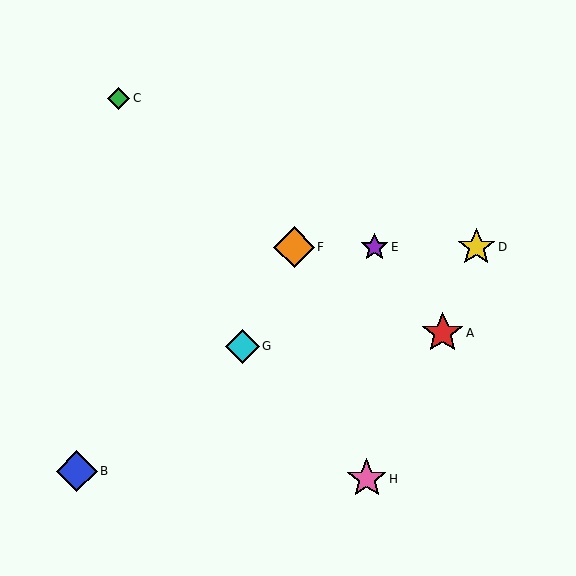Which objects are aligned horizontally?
Objects D, E, F are aligned horizontally.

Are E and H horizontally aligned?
No, E is at y≈247 and H is at y≈479.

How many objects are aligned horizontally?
3 objects (D, E, F) are aligned horizontally.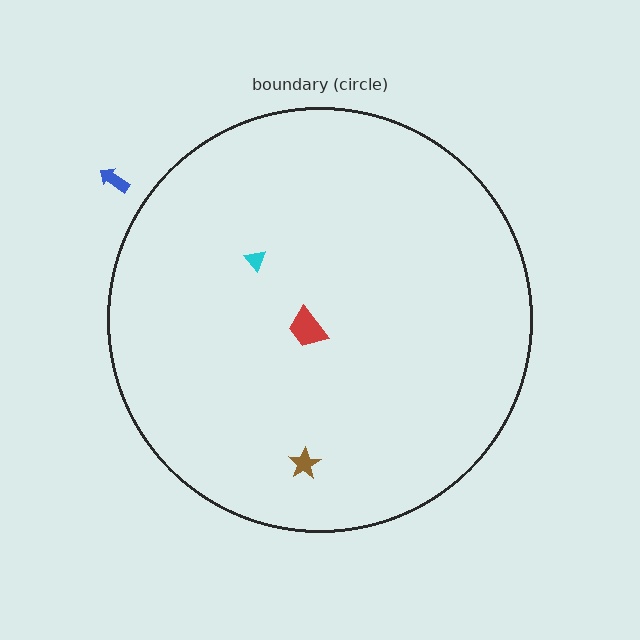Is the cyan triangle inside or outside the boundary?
Inside.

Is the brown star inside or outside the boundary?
Inside.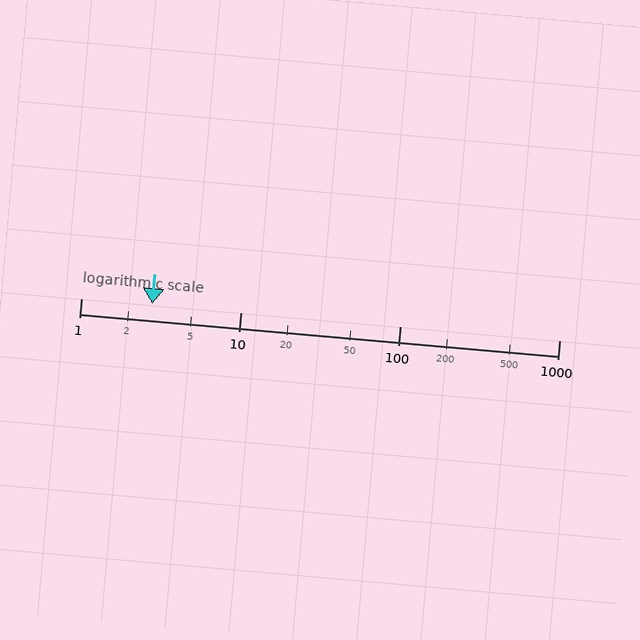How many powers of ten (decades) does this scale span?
The scale spans 3 decades, from 1 to 1000.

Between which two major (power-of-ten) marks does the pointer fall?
The pointer is between 1 and 10.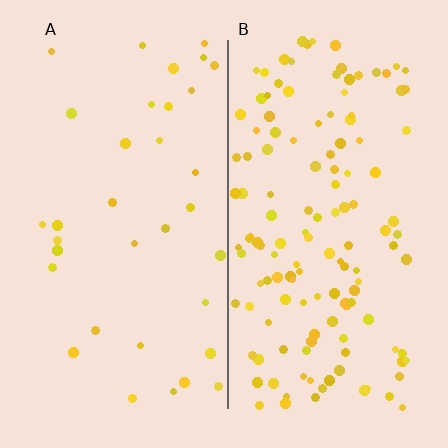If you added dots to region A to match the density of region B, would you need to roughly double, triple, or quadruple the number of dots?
Approximately quadruple.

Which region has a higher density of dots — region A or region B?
B (the right).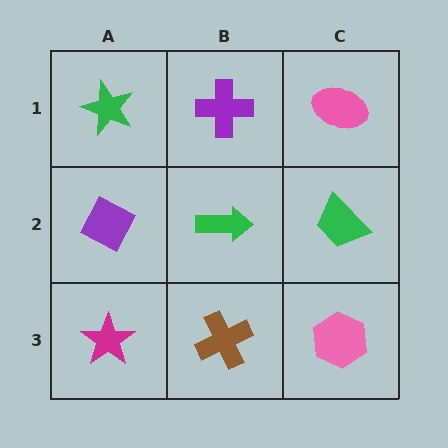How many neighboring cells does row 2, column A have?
3.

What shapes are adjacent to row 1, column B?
A green arrow (row 2, column B), a green star (row 1, column A), a pink ellipse (row 1, column C).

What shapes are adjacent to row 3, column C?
A green trapezoid (row 2, column C), a brown cross (row 3, column B).